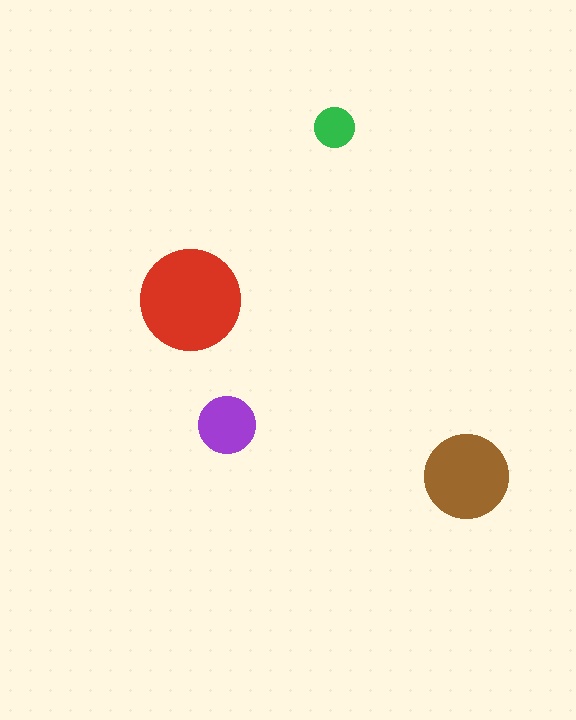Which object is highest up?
The green circle is topmost.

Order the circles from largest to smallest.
the red one, the brown one, the purple one, the green one.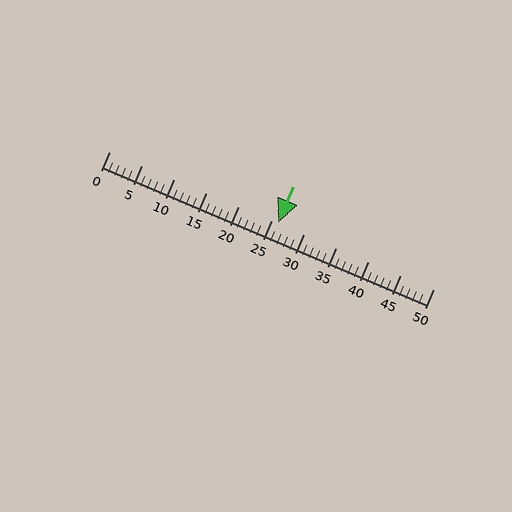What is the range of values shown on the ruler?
The ruler shows values from 0 to 50.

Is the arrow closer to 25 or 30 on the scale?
The arrow is closer to 25.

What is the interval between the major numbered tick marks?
The major tick marks are spaced 5 units apart.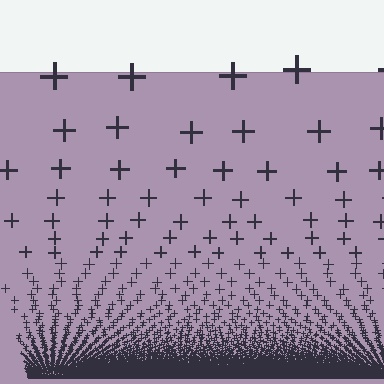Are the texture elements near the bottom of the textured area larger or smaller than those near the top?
Smaller. The gradient is inverted — elements near the bottom are smaller and denser.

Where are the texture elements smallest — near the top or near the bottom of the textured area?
Near the bottom.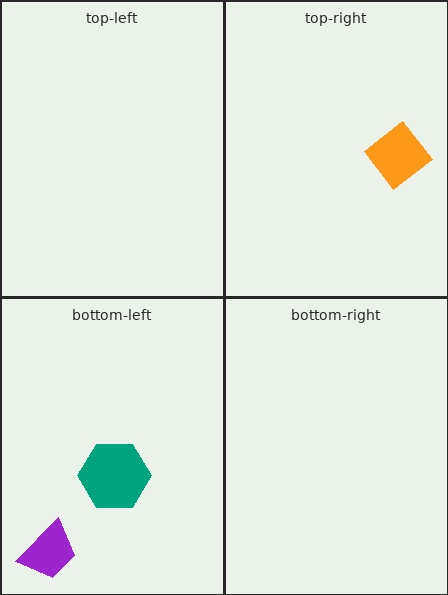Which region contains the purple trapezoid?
The bottom-left region.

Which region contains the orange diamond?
The top-right region.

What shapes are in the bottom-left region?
The teal hexagon, the purple trapezoid.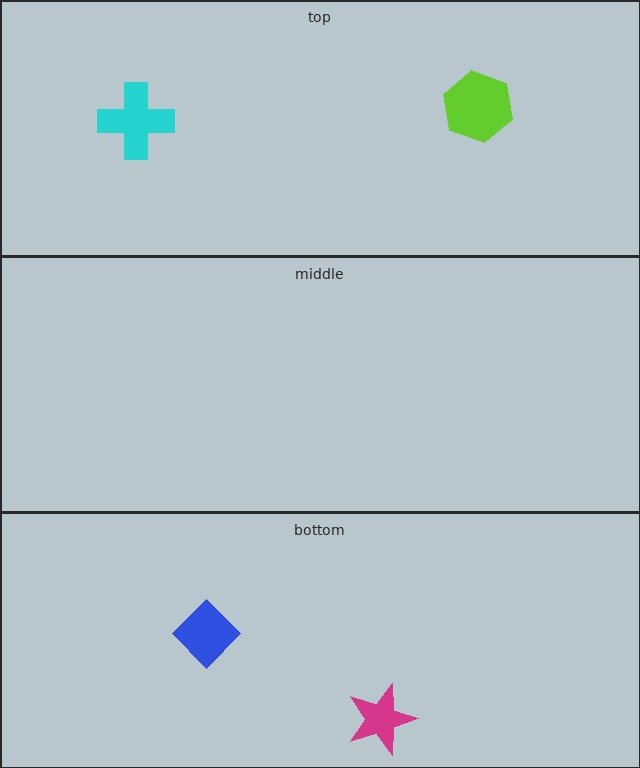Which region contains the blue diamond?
The bottom region.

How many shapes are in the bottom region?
2.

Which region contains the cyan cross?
The top region.